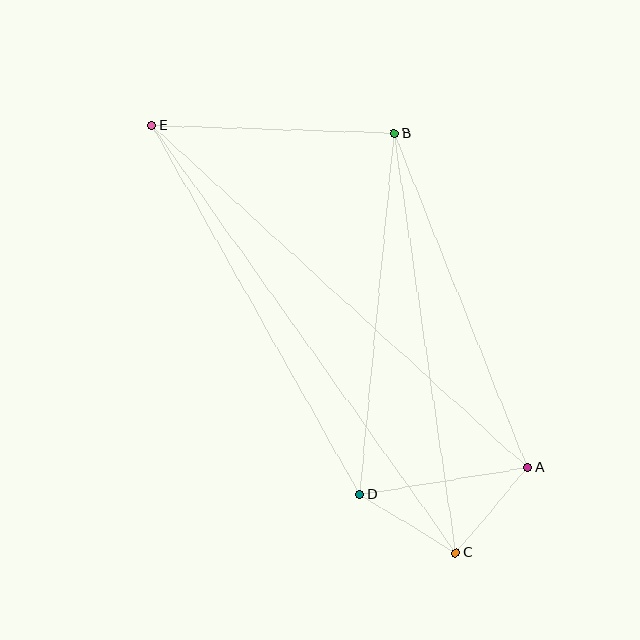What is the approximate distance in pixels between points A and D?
The distance between A and D is approximately 170 pixels.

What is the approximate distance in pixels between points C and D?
The distance between C and D is approximately 112 pixels.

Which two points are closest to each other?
Points A and C are closest to each other.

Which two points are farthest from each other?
Points C and E are farthest from each other.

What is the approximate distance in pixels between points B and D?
The distance between B and D is approximately 363 pixels.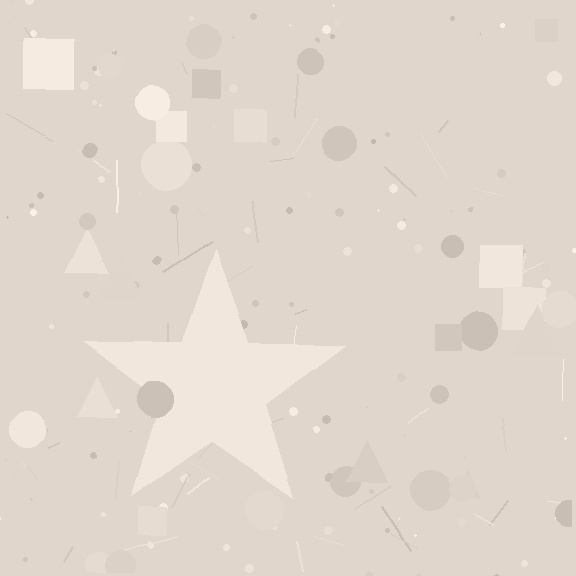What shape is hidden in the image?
A star is hidden in the image.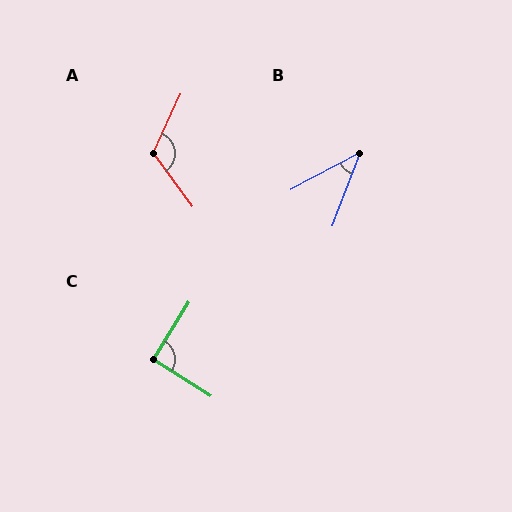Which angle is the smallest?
B, at approximately 41 degrees.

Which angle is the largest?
A, at approximately 119 degrees.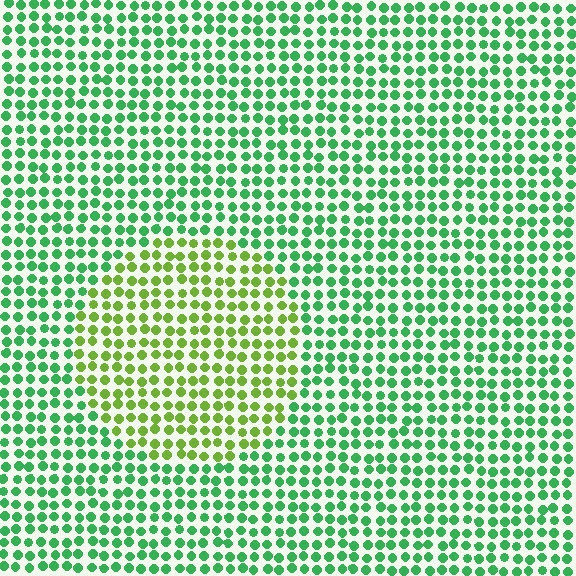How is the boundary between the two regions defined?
The boundary is defined purely by a slight shift in hue (about 43 degrees). Spacing, size, and orientation are identical on both sides.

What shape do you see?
I see a circle.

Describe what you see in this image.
The image is filled with small green elements in a uniform arrangement. A circle-shaped region is visible where the elements are tinted to a slightly different hue, forming a subtle color boundary.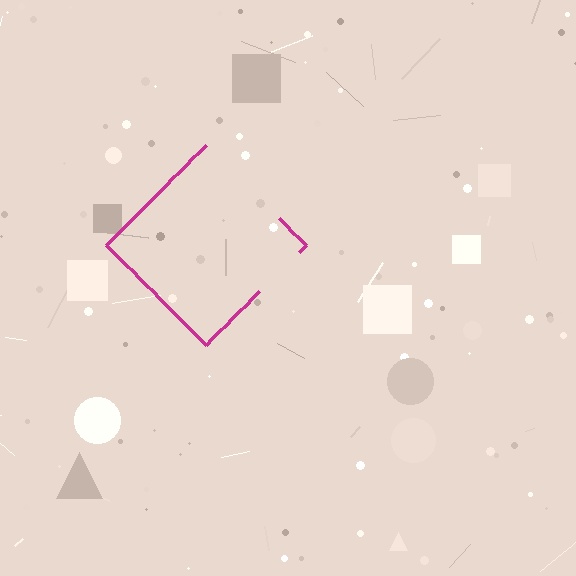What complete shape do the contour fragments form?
The contour fragments form a diamond.